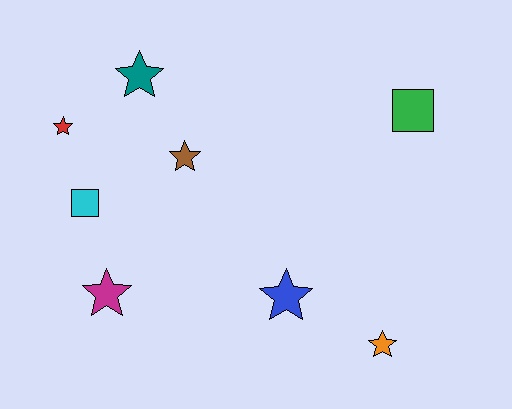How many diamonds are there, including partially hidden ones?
There are no diamonds.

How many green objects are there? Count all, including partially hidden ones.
There is 1 green object.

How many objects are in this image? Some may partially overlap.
There are 8 objects.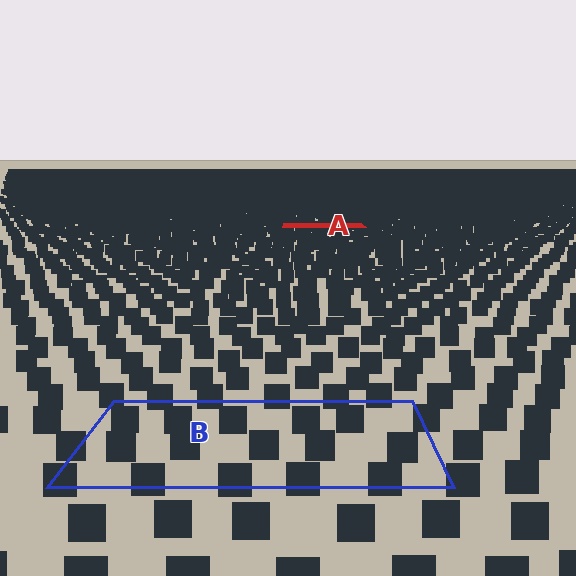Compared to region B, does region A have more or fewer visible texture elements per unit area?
Region A has more texture elements per unit area — they are packed more densely because it is farther away.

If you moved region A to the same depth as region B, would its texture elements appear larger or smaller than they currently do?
They would appear larger. At a closer depth, the same texture elements are projected at a bigger on-screen size.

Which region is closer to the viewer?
Region B is closer. The texture elements there are larger and more spread out.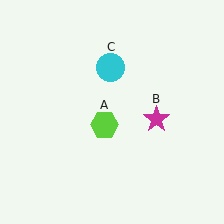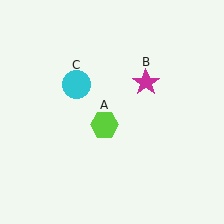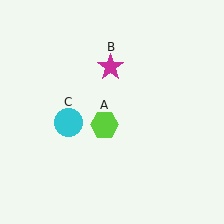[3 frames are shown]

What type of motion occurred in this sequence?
The magenta star (object B), cyan circle (object C) rotated counterclockwise around the center of the scene.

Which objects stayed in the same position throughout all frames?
Lime hexagon (object A) remained stationary.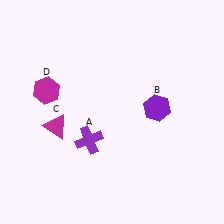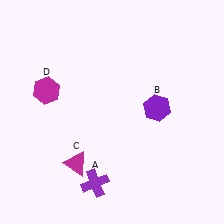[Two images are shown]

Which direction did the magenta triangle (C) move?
The magenta triangle (C) moved down.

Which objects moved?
The objects that moved are: the purple cross (A), the magenta triangle (C).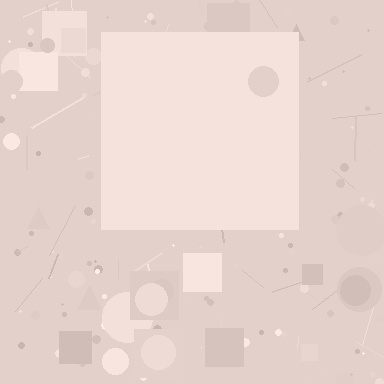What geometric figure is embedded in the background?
A square is embedded in the background.